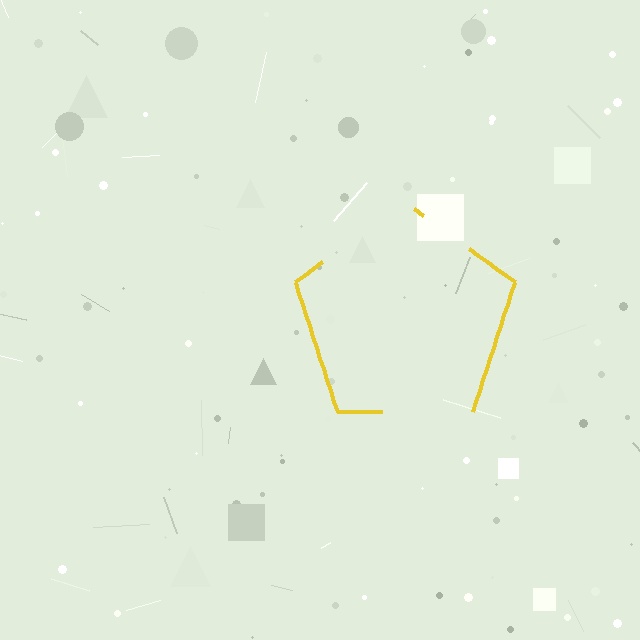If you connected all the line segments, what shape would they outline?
They would outline a pentagon.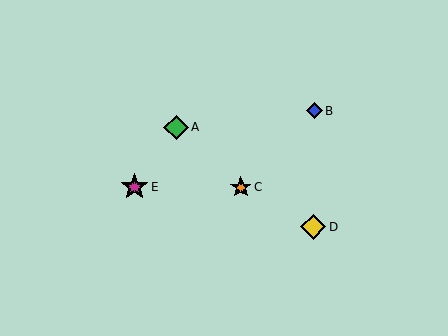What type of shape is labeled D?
Shape D is a yellow diamond.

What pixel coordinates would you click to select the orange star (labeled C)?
Click at (241, 187) to select the orange star C.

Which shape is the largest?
The magenta star (labeled E) is the largest.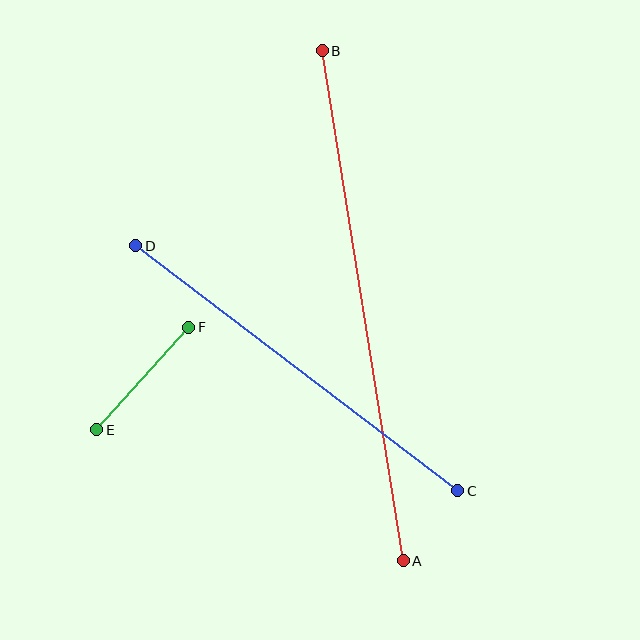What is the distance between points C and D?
The distance is approximately 405 pixels.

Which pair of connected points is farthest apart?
Points A and B are farthest apart.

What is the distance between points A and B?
The distance is approximately 517 pixels.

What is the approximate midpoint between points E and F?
The midpoint is at approximately (143, 378) pixels.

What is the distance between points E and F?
The distance is approximately 137 pixels.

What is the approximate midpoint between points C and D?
The midpoint is at approximately (297, 368) pixels.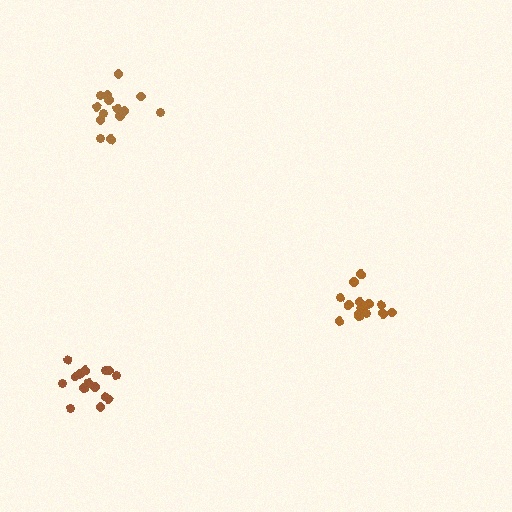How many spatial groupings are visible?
There are 3 spatial groupings.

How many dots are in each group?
Group 1: 15 dots, Group 2: 14 dots, Group 3: 15 dots (44 total).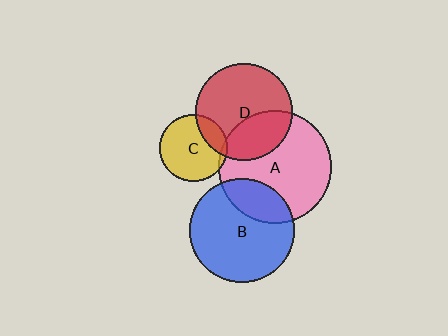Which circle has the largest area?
Circle A (pink).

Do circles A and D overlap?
Yes.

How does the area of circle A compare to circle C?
Approximately 2.8 times.